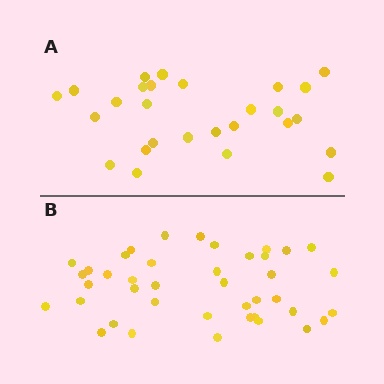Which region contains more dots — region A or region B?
Region B (the bottom region) has more dots.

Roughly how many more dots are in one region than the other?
Region B has approximately 15 more dots than region A.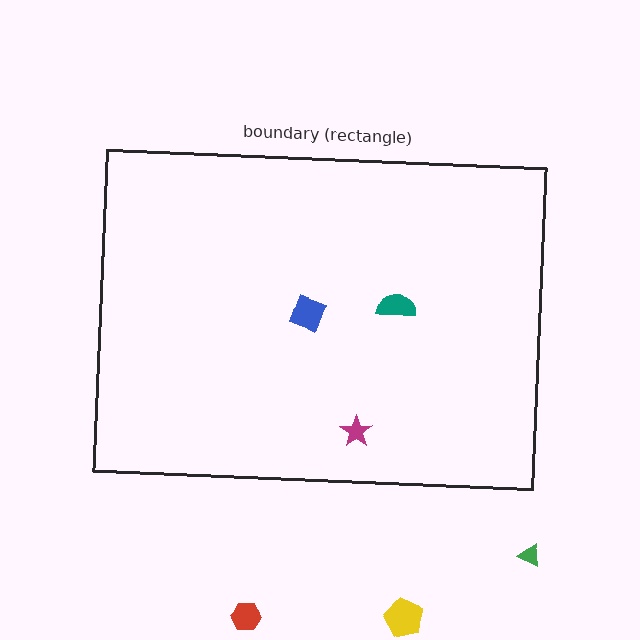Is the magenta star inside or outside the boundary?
Inside.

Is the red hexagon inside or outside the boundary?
Outside.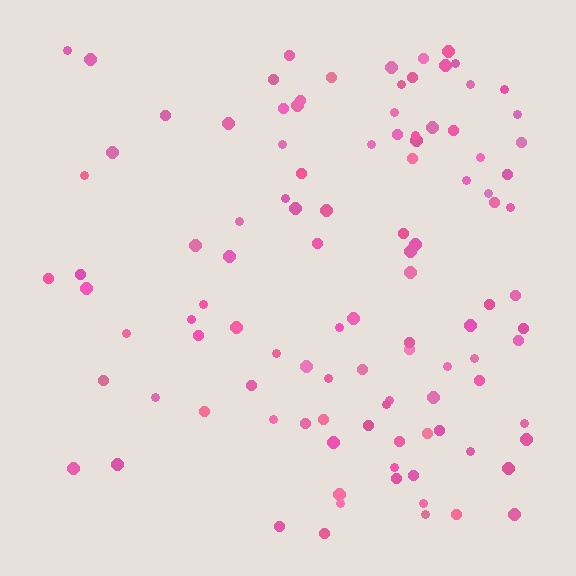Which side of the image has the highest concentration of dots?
The right.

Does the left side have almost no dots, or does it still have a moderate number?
Still a moderate number, just noticeably fewer than the right.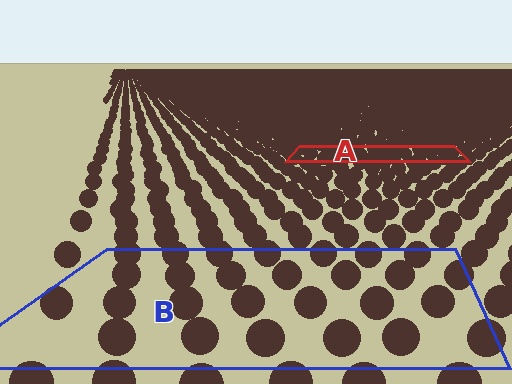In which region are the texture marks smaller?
The texture marks are smaller in region A, because it is farther away.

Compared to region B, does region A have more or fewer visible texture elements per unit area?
Region A has more texture elements per unit area — they are packed more densely because it is farther away.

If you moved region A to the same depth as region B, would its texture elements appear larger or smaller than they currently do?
They would appear larger. At a closer depth, the same texture elements are projected at a bigger on-screen size.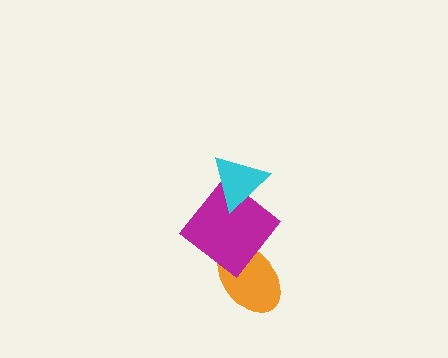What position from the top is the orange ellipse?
The orange ellipse is 3rd from the top.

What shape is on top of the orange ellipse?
The magenta diamond is on top of the orange ellipse.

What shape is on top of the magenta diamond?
The cyan triangle is on top of the magenta diamond.